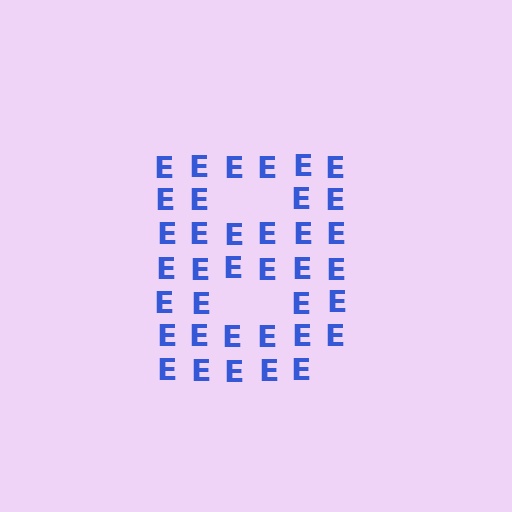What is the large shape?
The large shape is the letter B.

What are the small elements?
The small elements are letter E's.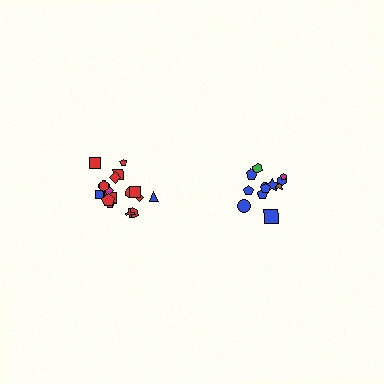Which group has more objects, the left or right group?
The left group.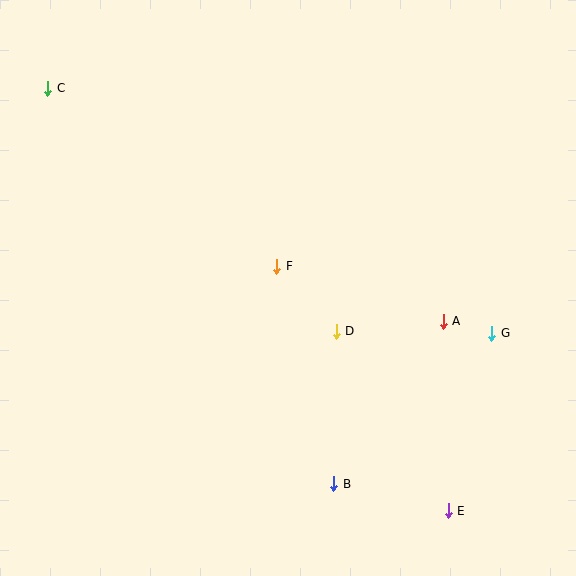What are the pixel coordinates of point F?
Point F is at (277, 266).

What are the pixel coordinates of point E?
Point E is at (448, 511).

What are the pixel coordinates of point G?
Point G is at (492, 333).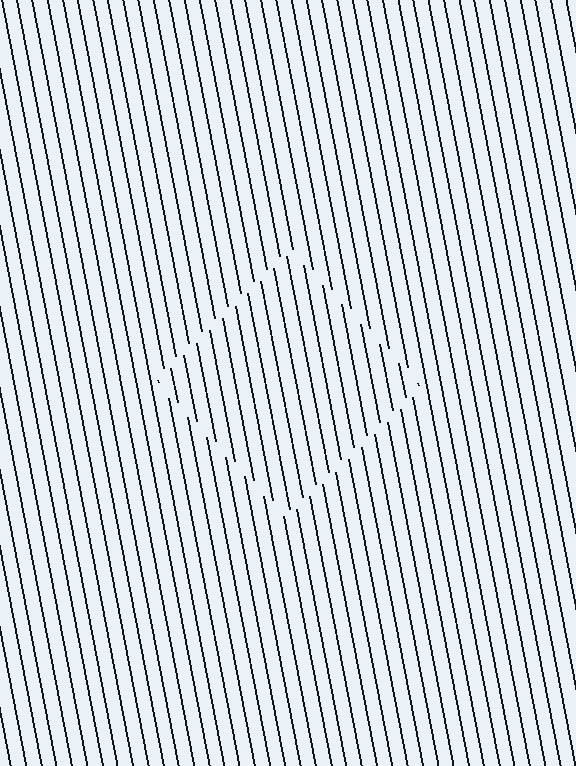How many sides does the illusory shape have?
4 sides — the line-ends trace a square.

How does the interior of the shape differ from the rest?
The interior of the shape contains the same grating, shifted by half a period — the contour is defined by the phase discontinuity where line-ends from the inner and outer gratings abut.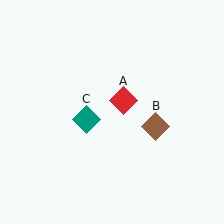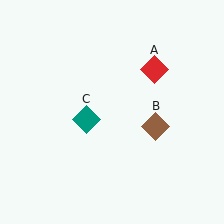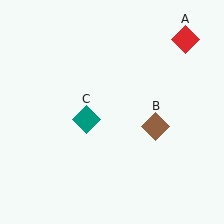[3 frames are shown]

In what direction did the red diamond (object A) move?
The red diamond (object A) moved up and to the right.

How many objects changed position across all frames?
1 object changed position: red diamond (object A).